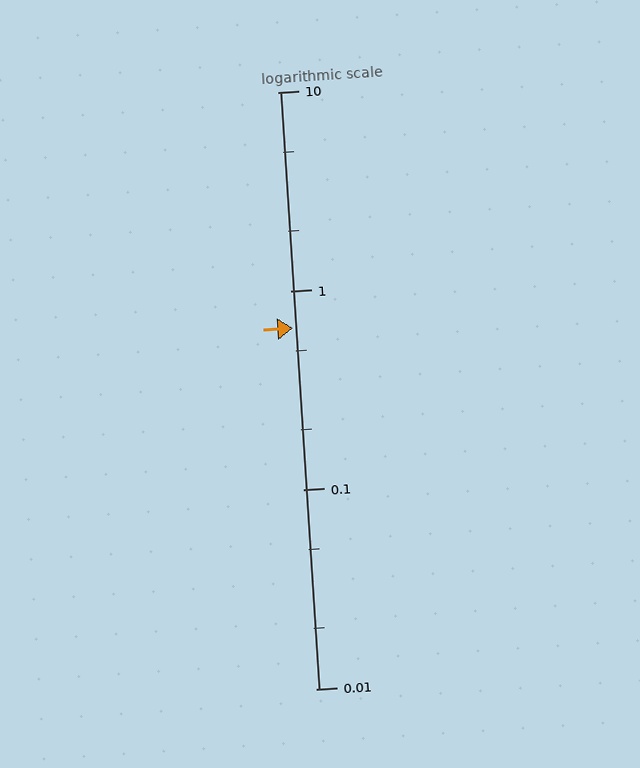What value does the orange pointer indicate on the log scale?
The pointer indicates approximately 0.65.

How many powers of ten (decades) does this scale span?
The scale spans 3 decades, from 0.01 to 10.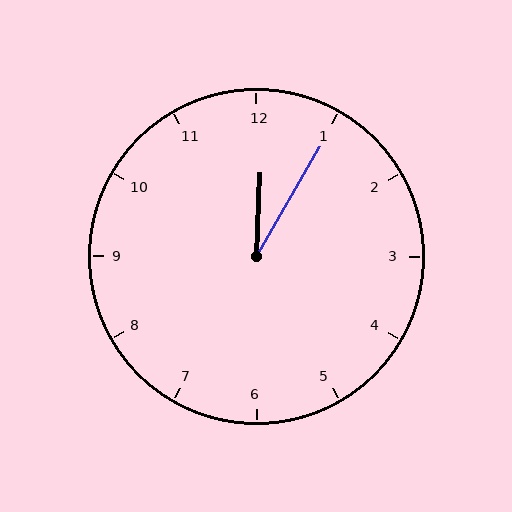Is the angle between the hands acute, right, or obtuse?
It is acute.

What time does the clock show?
12:05.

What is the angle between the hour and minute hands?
Approximately 28 degrees.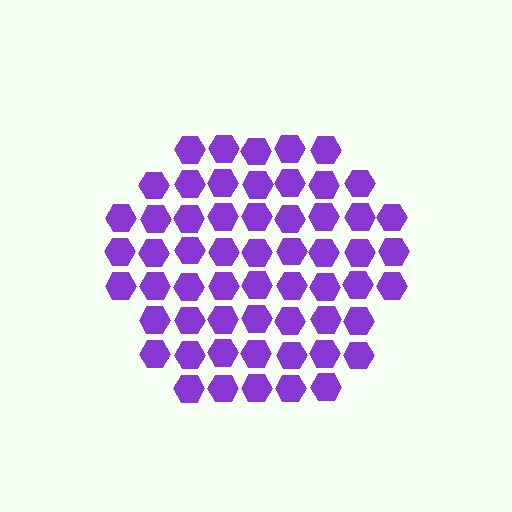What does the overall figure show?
The overall figure shows a hexagon.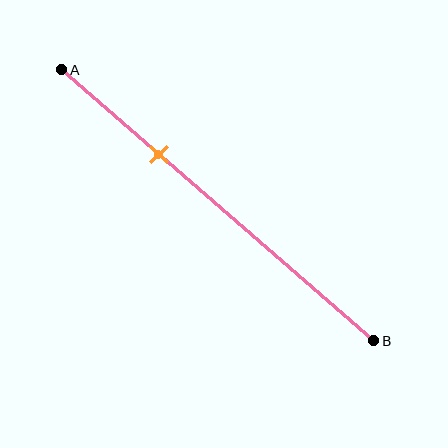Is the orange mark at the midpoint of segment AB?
No, the mark is at about 30% from A, not at the 50% midpoint.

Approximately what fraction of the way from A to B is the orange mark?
The orange mark is approximately 30% of the way from A to B.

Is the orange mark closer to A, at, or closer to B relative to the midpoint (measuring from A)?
The orange mark is closer to point A than the midpoint of segment AB.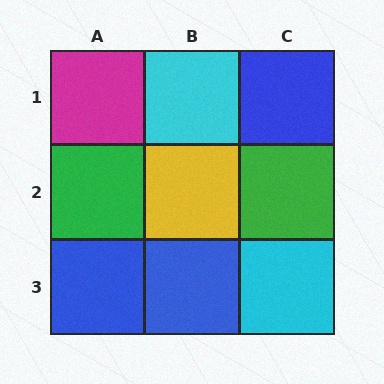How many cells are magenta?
1 cell is magenta.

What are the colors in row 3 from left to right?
Blue, blue, cyan.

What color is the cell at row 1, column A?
Magenta.